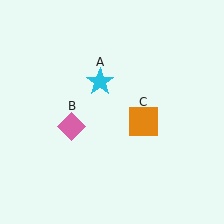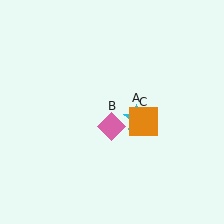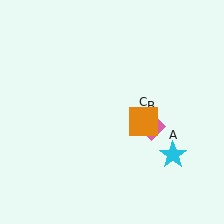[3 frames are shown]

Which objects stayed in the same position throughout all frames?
Orange square (object C) remained stationary.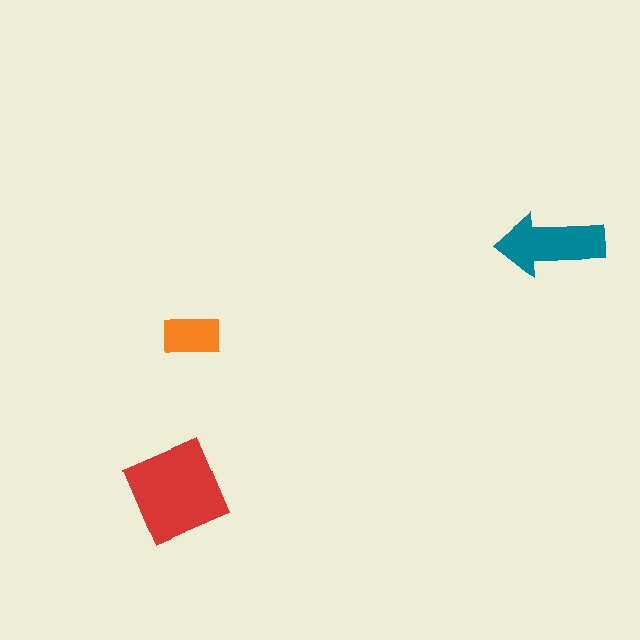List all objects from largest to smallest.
The red square, the teal arrow, the orange rectangle.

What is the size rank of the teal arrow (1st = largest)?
2nd.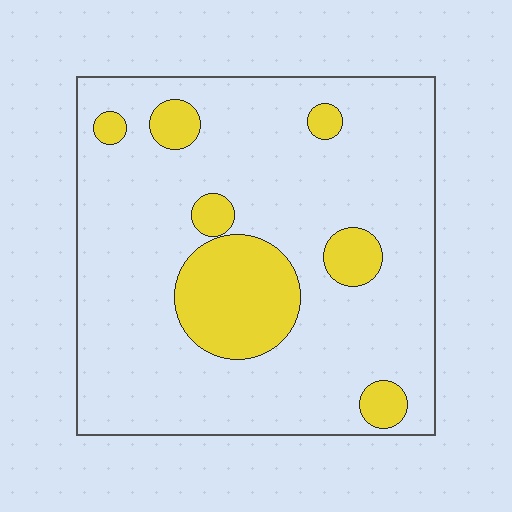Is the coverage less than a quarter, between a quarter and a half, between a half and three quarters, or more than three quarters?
Less than a quarter.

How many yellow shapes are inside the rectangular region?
7.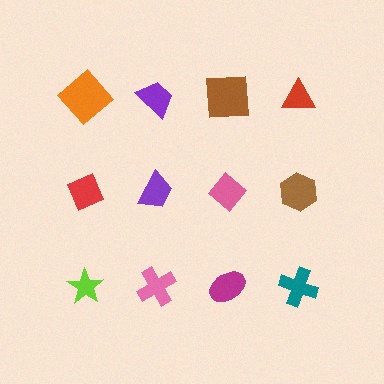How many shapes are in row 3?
4 shapes.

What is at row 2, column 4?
A brown hexagon.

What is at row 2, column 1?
A red diamond.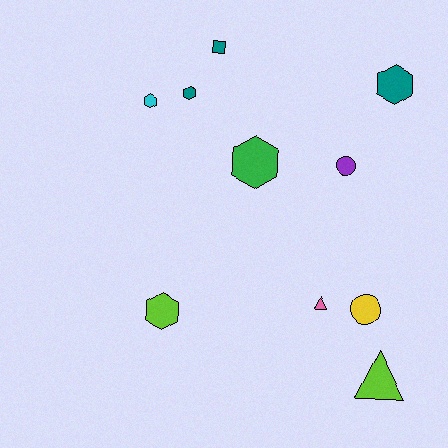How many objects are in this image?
There are 10 objects.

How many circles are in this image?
There are 2 circles.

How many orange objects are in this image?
There are no orange objects.